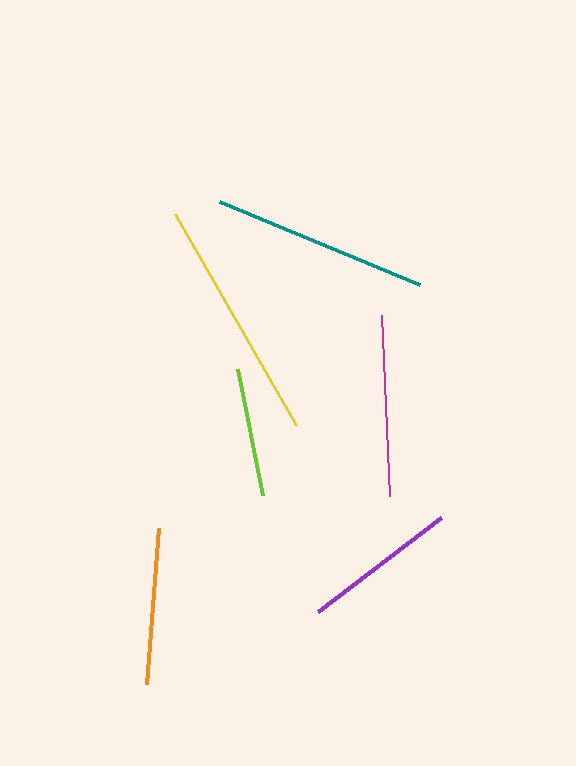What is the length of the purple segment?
The purple segment is approximately 154 pixels long.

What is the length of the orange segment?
The orange segment is approximately 157 pixels long.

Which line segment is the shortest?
The lime line is the shortest at approximately 128 pixels.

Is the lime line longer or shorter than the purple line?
The purple line is longer than the lime line.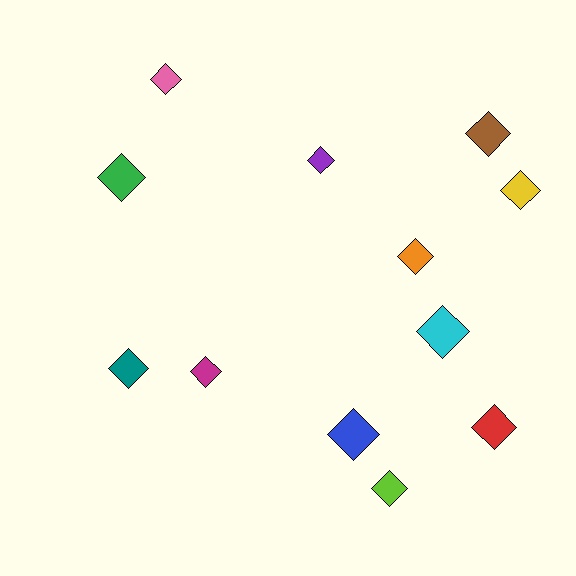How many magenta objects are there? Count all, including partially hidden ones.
There is 1 magenta object.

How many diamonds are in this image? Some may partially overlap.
There are 12 diamonds.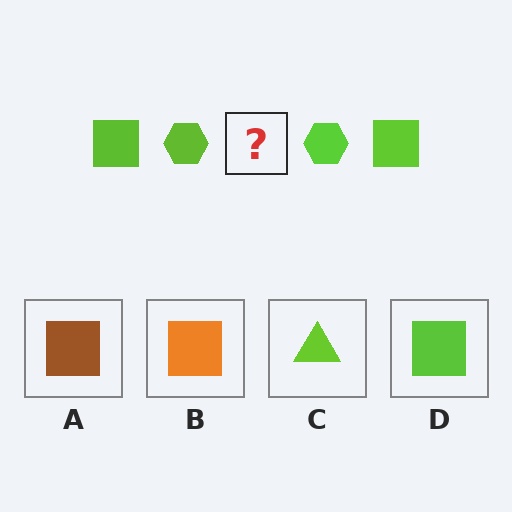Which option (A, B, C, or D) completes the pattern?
D.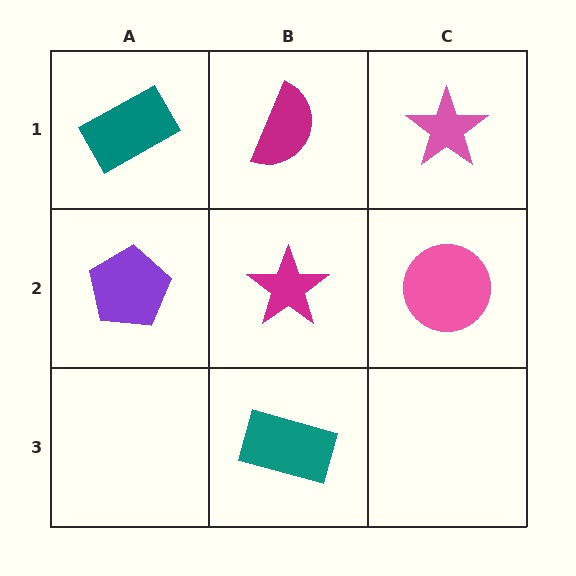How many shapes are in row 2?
3 shapes.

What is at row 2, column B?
A magenta star.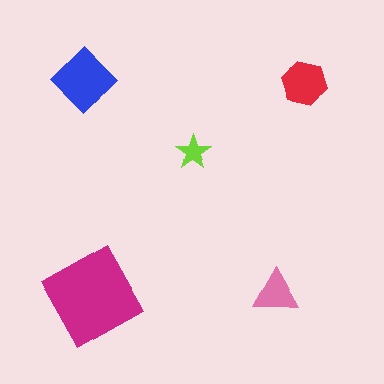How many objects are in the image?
There are 5 objects in the image.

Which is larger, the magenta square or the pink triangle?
The magenta square.